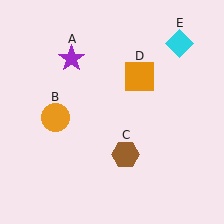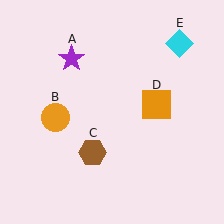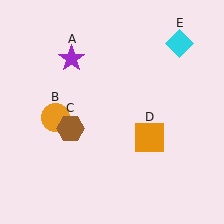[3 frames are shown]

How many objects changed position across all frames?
2 objects changed position: brown hexagon (object C), orange square (object D).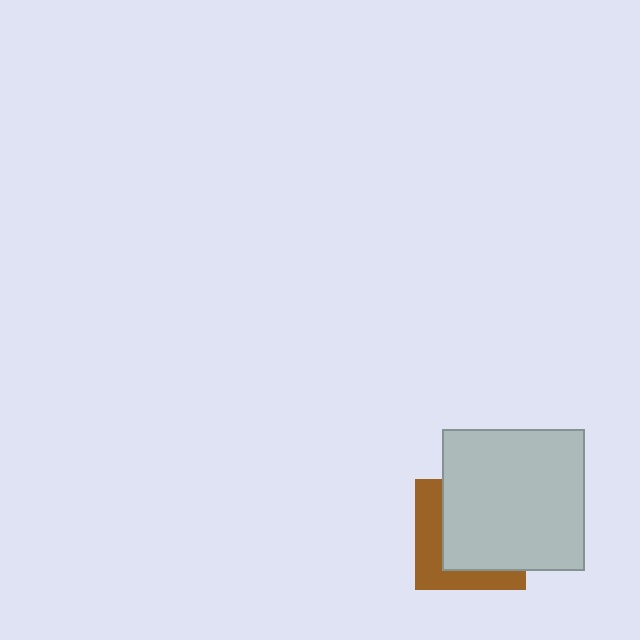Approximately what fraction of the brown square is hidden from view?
Roughly 64% of the brown square is hidden behind the light gray square.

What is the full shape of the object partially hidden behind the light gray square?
The partially hidden object is a brown square.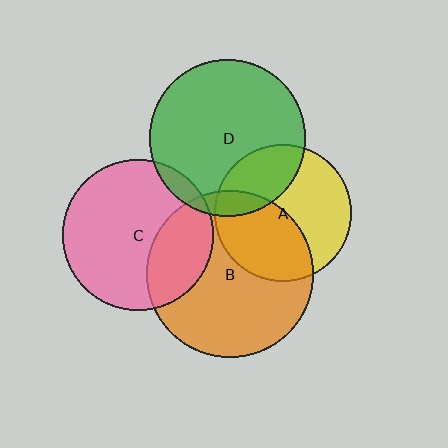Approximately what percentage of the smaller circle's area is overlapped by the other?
Approximately 30%.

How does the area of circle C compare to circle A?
Approximately 1.2 times.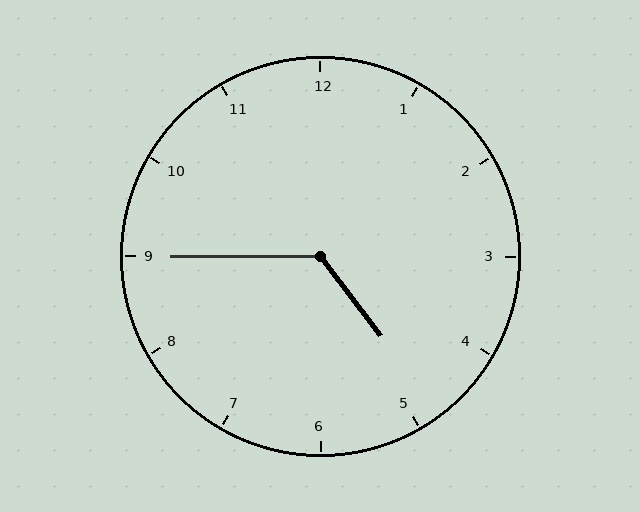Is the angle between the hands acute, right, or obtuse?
It is obtuse.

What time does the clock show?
4:45.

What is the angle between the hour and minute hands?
Approximately 128 degrees.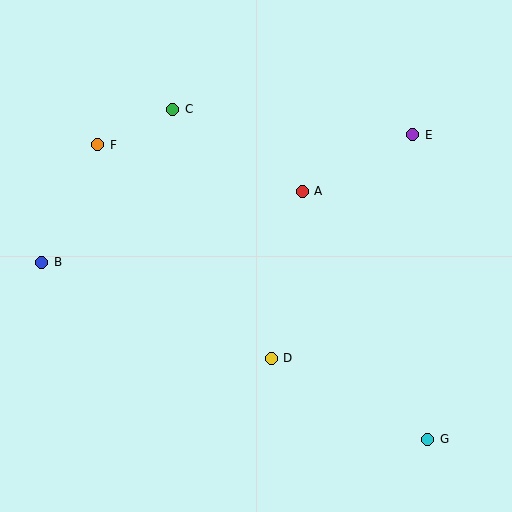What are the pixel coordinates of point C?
Point C is at (173, 109).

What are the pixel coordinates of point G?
Point G is at (428, 439).